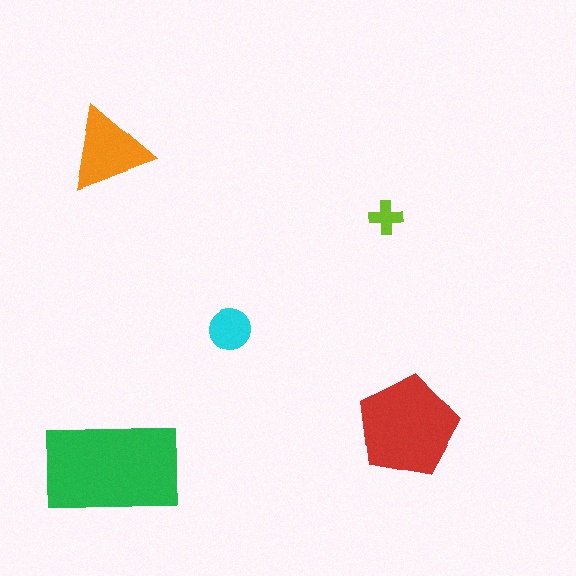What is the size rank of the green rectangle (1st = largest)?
1st.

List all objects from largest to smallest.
The green rectangle, the red pentagon, the orange triangle, the cyan circle, the lime cross.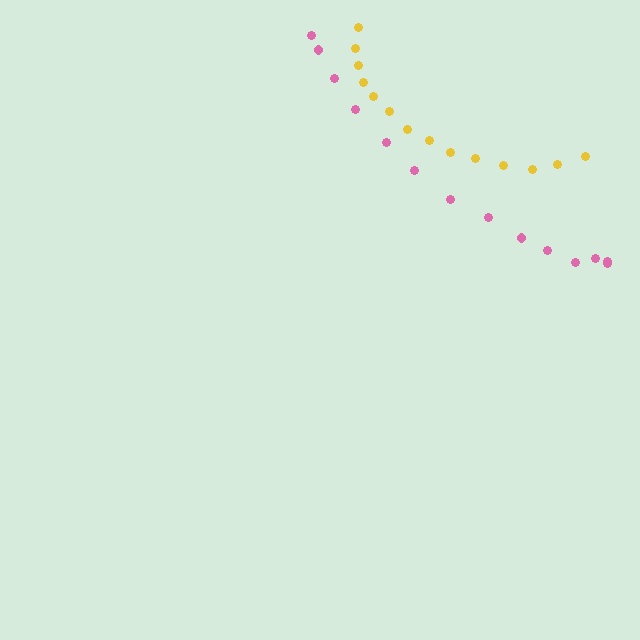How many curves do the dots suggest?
There are 2 distinct paths.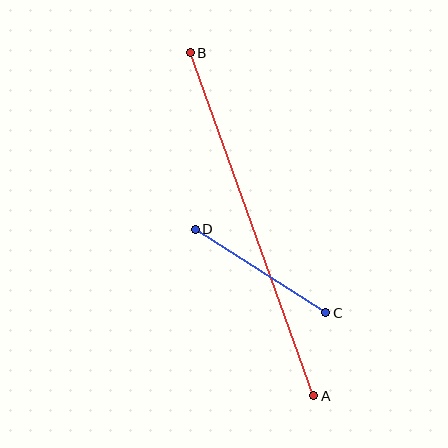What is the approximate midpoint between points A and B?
The midpoint is at approximately (252, 224) pixels.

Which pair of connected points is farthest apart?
Points A and B are farthest apart.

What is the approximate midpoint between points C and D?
The midpoint is at approximately (261, 271) pixels.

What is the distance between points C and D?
The distance is approximately 155 pixels.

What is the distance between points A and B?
The distance is approximately 365 pixels.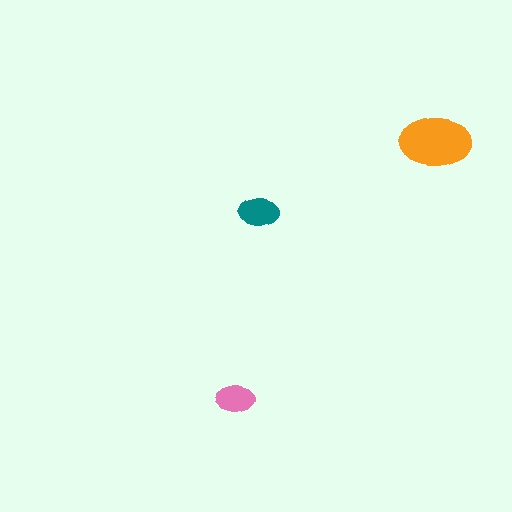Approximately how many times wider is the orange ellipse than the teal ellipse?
About 2 times wider.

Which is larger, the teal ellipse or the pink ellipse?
The teal one.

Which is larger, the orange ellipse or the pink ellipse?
The orange one.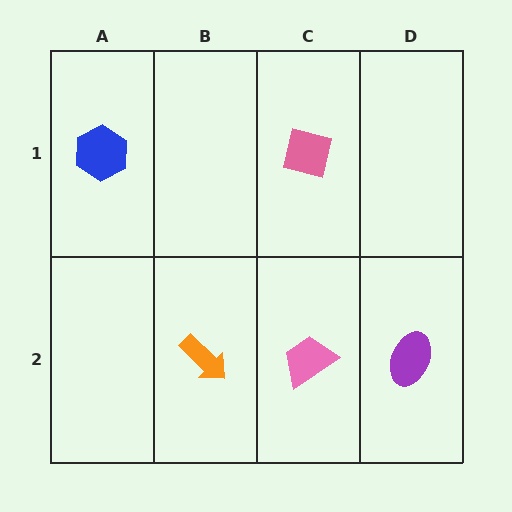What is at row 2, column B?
An orange arrow.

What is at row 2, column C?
A pink trapezoid.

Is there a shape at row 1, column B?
No, that cell is empty.